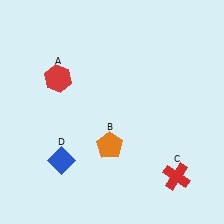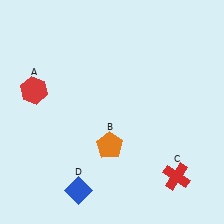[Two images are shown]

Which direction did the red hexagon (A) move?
The red hexagon (A) moved left.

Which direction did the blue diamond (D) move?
The blue diamond (D) moved down.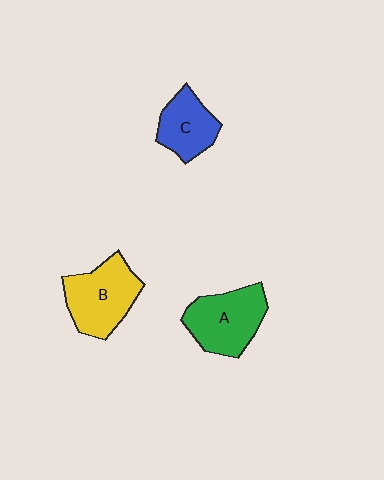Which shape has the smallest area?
Shape C (blue).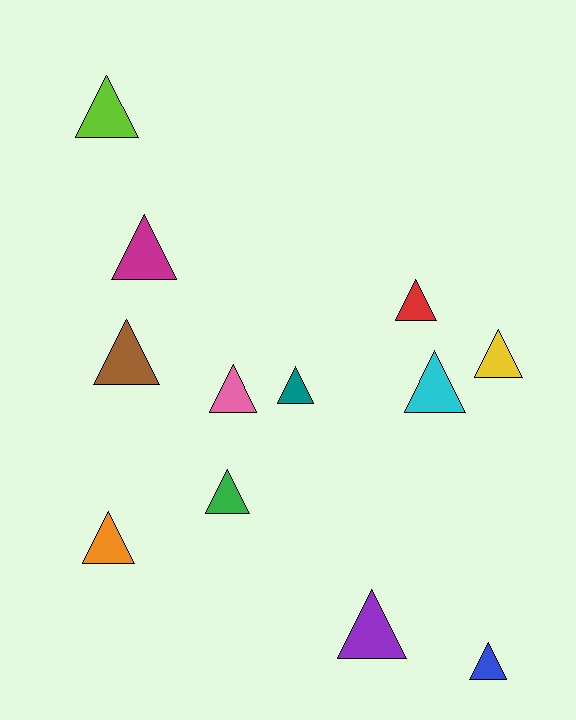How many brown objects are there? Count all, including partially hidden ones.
There is 1 brown object.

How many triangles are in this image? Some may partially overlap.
There are 12 triangles.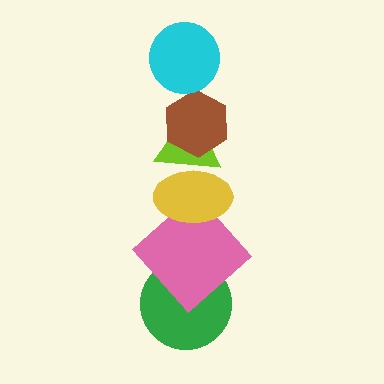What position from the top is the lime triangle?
The lime triangle is 3rd from the top.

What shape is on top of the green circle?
The pink diamond is on top of the green circle.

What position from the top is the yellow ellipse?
The yellow ellipse is 4th from the top.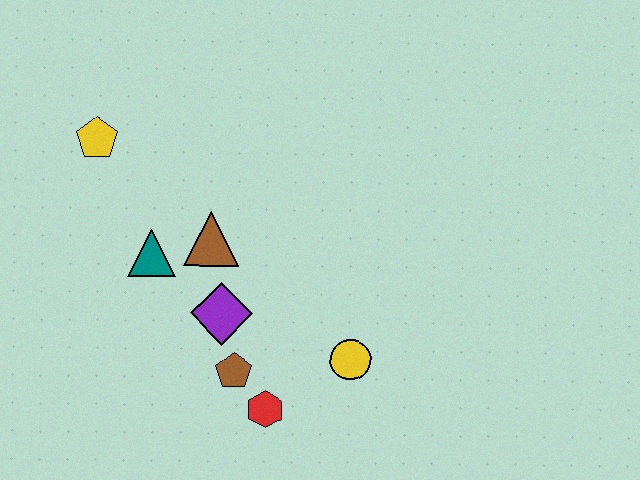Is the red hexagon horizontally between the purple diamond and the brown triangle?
No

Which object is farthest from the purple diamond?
The yellow pentagon is farthest from the purple diamond.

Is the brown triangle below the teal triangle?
No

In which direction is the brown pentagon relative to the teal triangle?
The brown pentagon is below the teal triangle.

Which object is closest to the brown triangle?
The teal triangle is closest to the brown triangle.